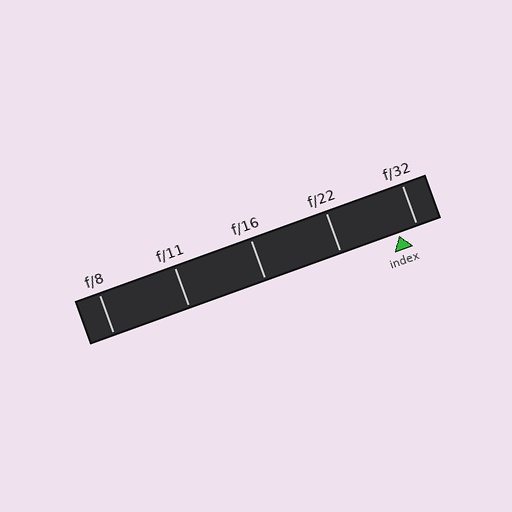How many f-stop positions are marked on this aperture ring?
There are 5 f-stop positions marked.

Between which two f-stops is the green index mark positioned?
The index mark is between f/22 and f/32.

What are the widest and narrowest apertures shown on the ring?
The widest aperture shown is f/8 and the narrowest is f/32.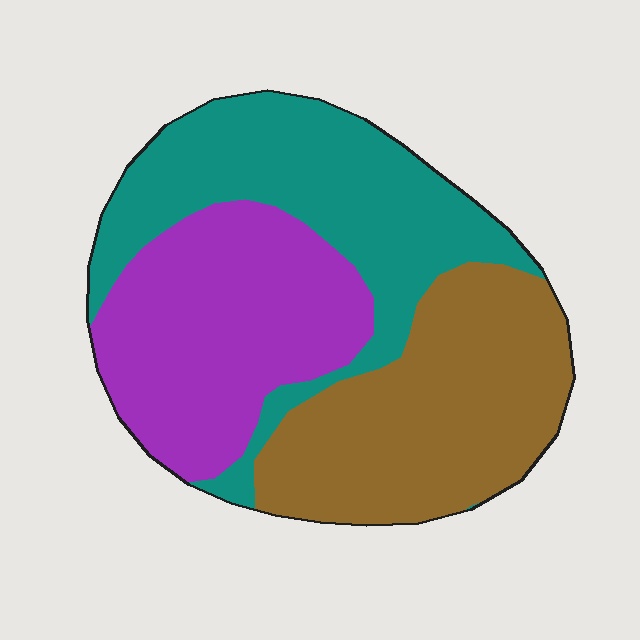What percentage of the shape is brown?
Brown takes up between a quarter and a half of the shape.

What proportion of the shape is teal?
Teal takes up about one third (1/3) of the shape.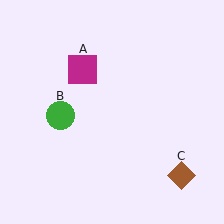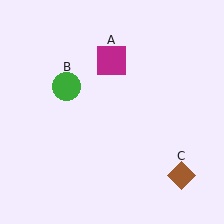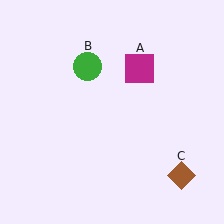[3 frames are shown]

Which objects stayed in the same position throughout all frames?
Brown diamond (object C) remained stationary.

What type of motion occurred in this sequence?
The magenta square (object A), green circle (object B) rotated clockwise around the center of the scene.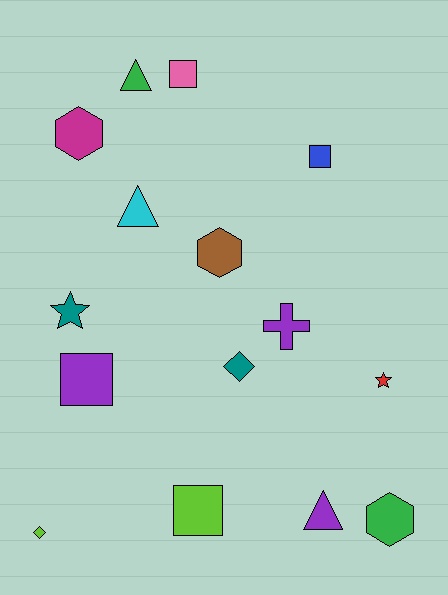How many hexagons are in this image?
There are 3 hexagons.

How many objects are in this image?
There are 15 objects.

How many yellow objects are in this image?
There are no yellow objects.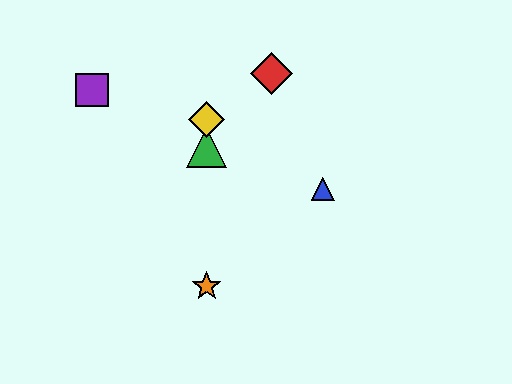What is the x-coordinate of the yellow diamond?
The yellow diamond is at x≈207.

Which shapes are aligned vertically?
The green triangle, the yellow diamond, the orange star are aligned vertically.